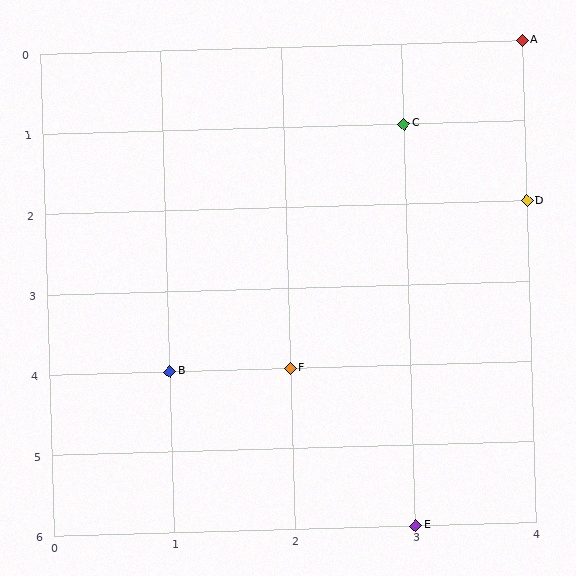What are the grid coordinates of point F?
Point F is at grid coordinates (2, 4).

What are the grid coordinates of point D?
Point D is at grid coordinates (4, 2).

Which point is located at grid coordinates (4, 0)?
Point A is at (4, 0).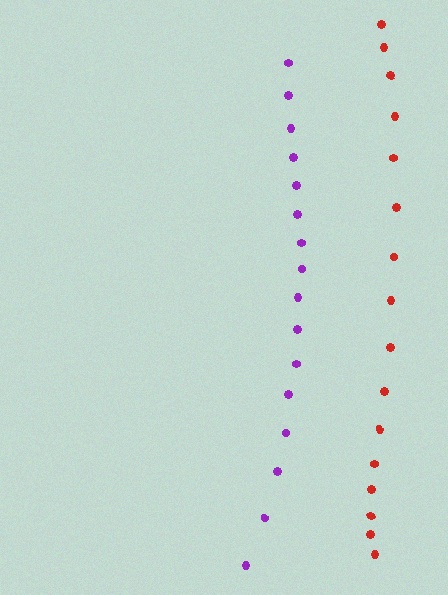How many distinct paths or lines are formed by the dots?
There are 2 distinct paths.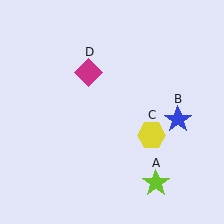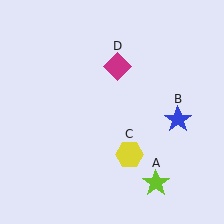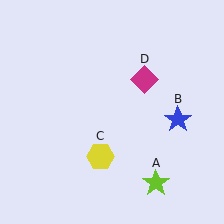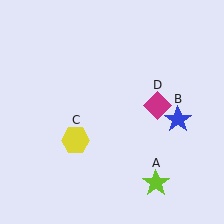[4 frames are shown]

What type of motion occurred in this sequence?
The yellow hexagon (object C), magenta diamond (object D) rotated clockwise around the center of the scene.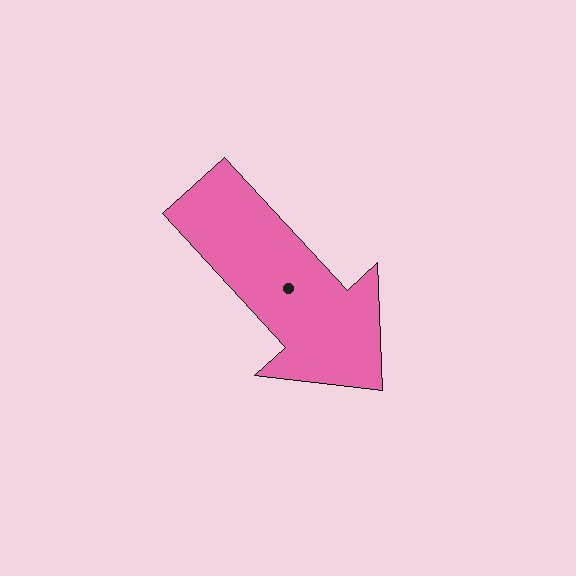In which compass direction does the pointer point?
Southeast.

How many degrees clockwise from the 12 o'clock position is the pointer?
Approximately 137 degrees.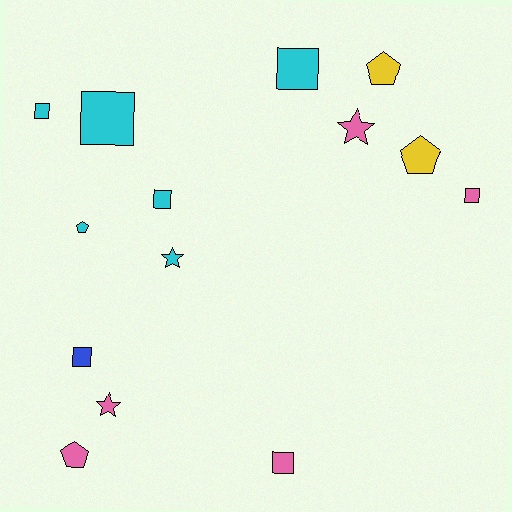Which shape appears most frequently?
Square, with 7 objects.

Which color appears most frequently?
Cyan, with 6 objects.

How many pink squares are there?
There are 2 pink squares.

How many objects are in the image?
There are 14 objects.